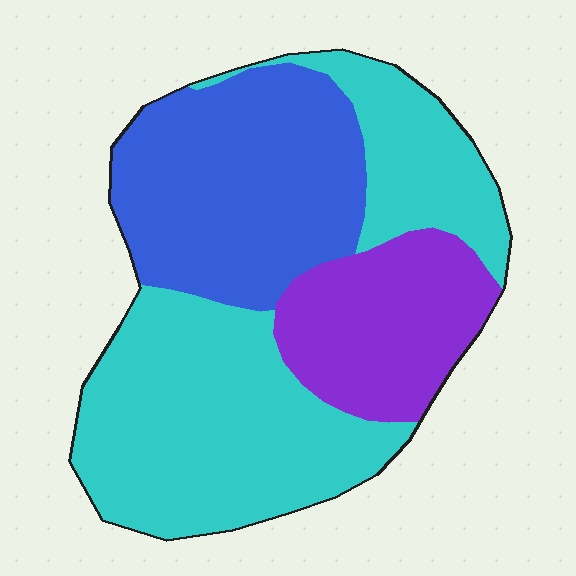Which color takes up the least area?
Purple, at roughly 20%.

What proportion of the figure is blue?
Blue covers roughly 30% of the figure.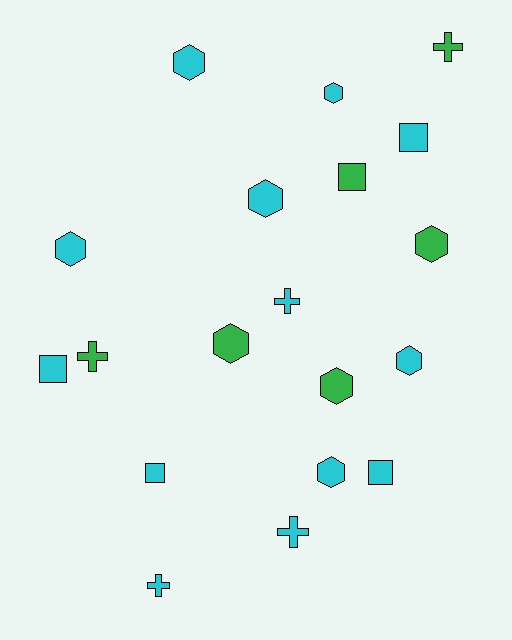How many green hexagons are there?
There are 3 green hexagons.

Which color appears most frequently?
Cyan, with 13 objects.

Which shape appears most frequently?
Hexagon, with 9 objects.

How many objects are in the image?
There are 19 objects.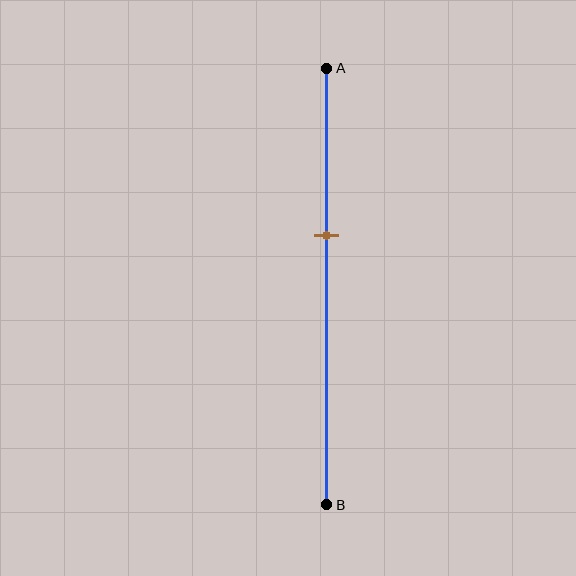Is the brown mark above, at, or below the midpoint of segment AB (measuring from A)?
The brown mark is above the midpoint of segment AB.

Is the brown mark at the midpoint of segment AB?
No, the mark is at about 40% from A, not at the 50% midpoint.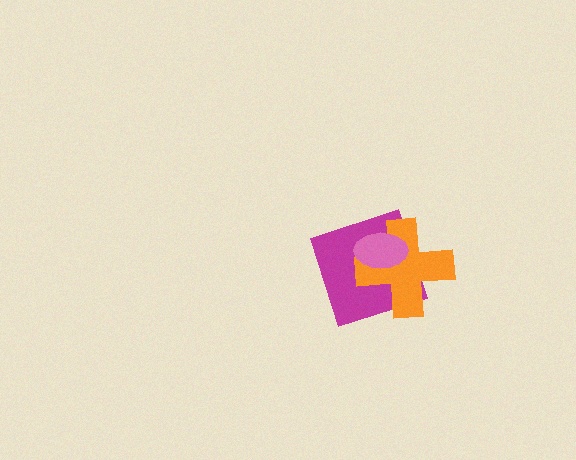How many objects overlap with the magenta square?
2 objects overlap with the magenta square.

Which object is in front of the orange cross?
The pink ellipse is in front of the orange cross.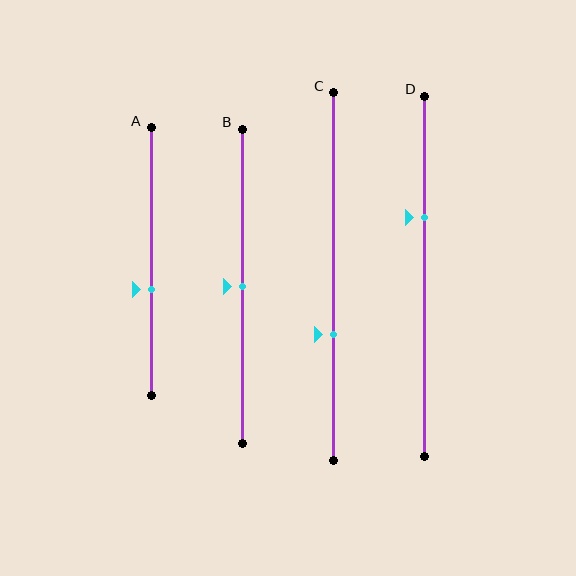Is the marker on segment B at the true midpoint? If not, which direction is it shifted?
Yes, the marker on segment B is at the true midpoint.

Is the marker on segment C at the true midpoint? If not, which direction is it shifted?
No, the marker on segment C is shifted downward by about 16% of the segment length.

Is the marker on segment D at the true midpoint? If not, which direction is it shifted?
No, the marker on segment D is shifted upward by about 16% of the segment length.